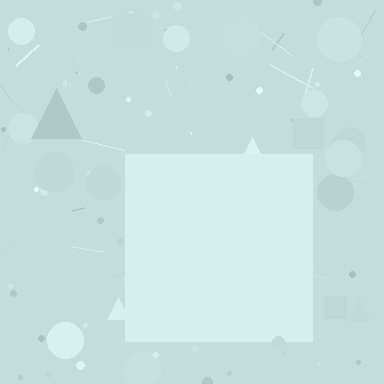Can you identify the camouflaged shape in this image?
The camouflaged shape is a square.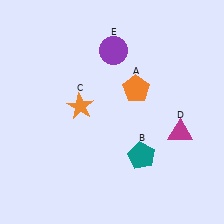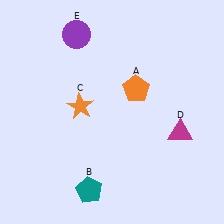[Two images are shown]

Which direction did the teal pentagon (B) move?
The teal pentagon (B) moved left.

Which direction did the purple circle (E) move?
The purple circle (E) moved left.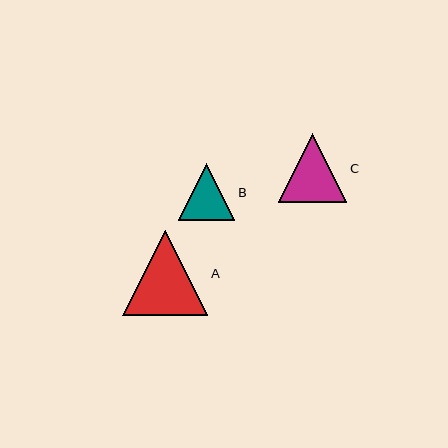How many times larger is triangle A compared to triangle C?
Triangle A is approximately 1.2 times the size of triangle C.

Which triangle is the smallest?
Triangle B is the smallest with a size of approximately 56 pixels.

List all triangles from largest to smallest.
From largest to smallest: A, C, B.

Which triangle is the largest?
Triangle A is the largest with a size of approximately 85 pixels.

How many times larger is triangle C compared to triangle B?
Triangle C is approximately 1.2 times the size of triangle B.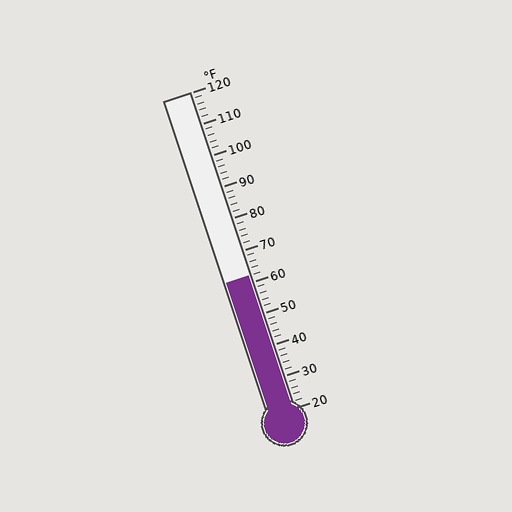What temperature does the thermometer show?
The thermometer shows approximately 62°F.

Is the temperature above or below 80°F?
The temperature is below 80°F.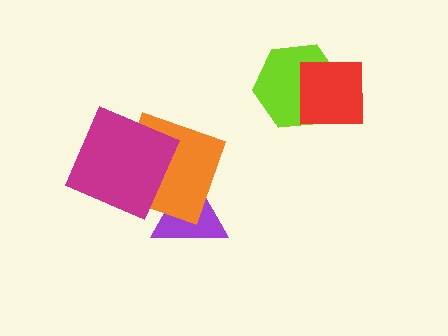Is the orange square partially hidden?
Yes, it is partially covered by another shape.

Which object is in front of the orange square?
The magenta square is in front of the orange square.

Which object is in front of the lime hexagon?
The red square is in front of the lime hexagon.